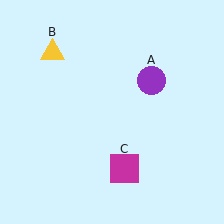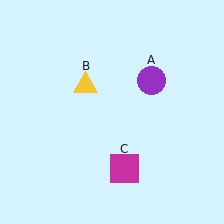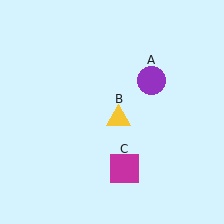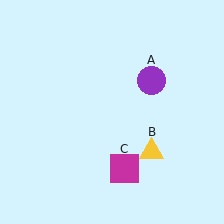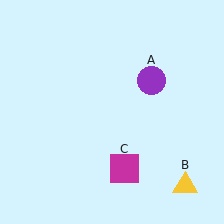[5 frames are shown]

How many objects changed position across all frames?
1 object changed position: yellow triangle (object B).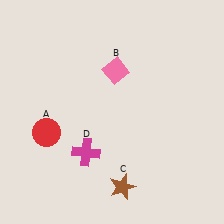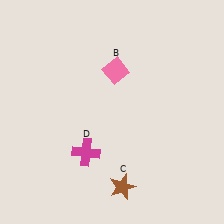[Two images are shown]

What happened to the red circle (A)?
The red circle (A) was removed in Image 2. It was in the bottom-left area of Image 1.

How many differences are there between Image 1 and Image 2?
There is 1 difference between the two images.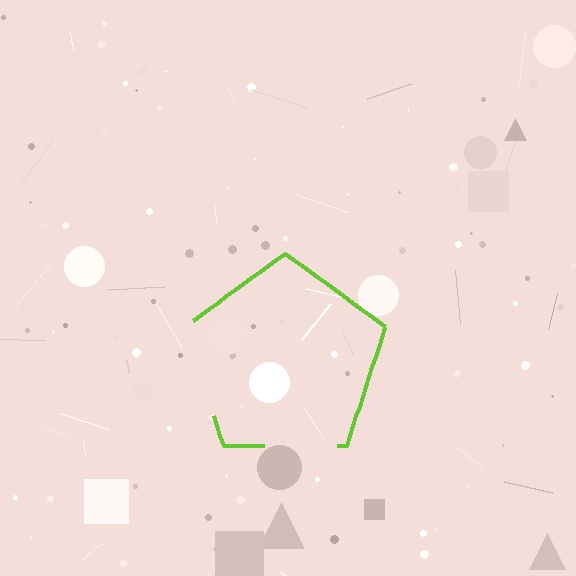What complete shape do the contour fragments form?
The contour fragments form a pentagon.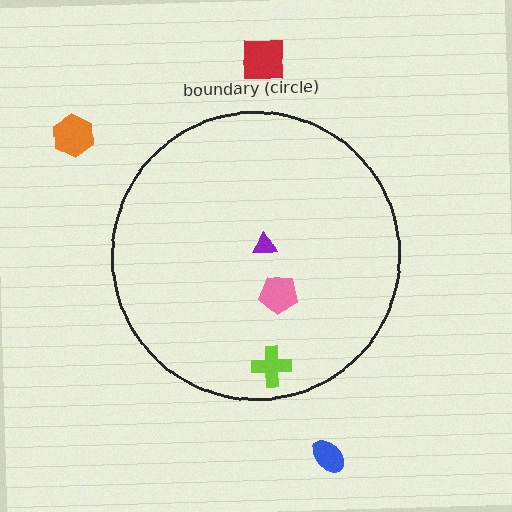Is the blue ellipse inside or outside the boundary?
Outside.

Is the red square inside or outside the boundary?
Outside.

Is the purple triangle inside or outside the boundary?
Inside.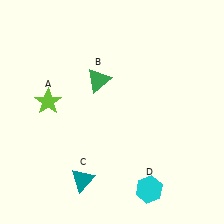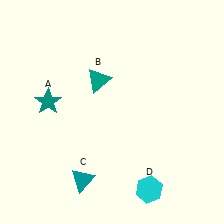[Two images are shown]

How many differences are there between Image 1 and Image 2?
There are 2 differences between the two images.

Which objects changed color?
A changed from lime to teal. B changed from green to teal.